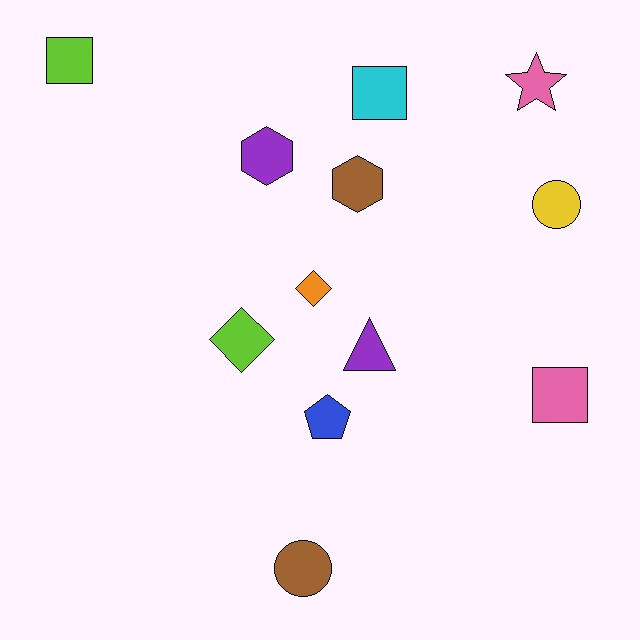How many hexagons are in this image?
There are 2 hexagons.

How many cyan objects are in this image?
There is 1 cyan object.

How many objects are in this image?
There are 12 objects.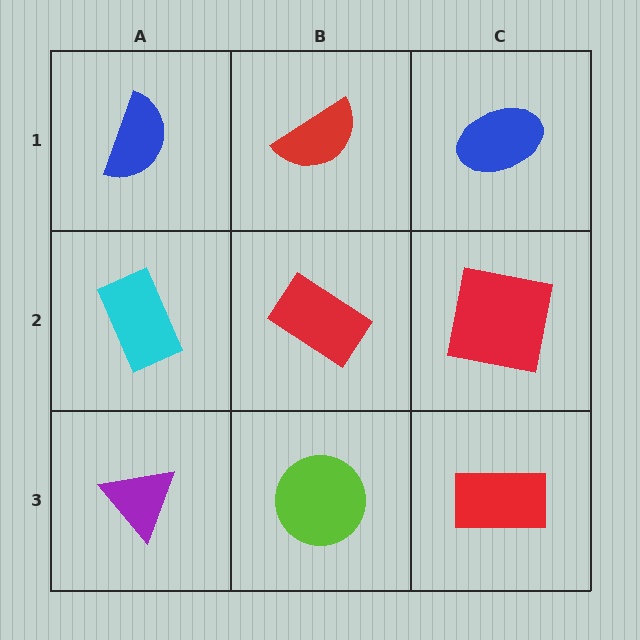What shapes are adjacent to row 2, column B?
A red semicircle (row 1, column B), a lime circle (row 3, column B), a cyan rectangle (row 2, column A), a red square (row 2, column C).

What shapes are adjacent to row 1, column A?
A cyan rectangle (row 2, column A), a red semicircle (row 1, column B).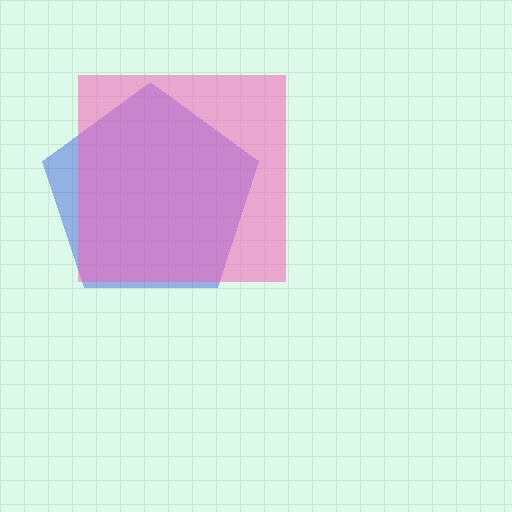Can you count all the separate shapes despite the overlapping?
Yes, there are 2 separate shapes.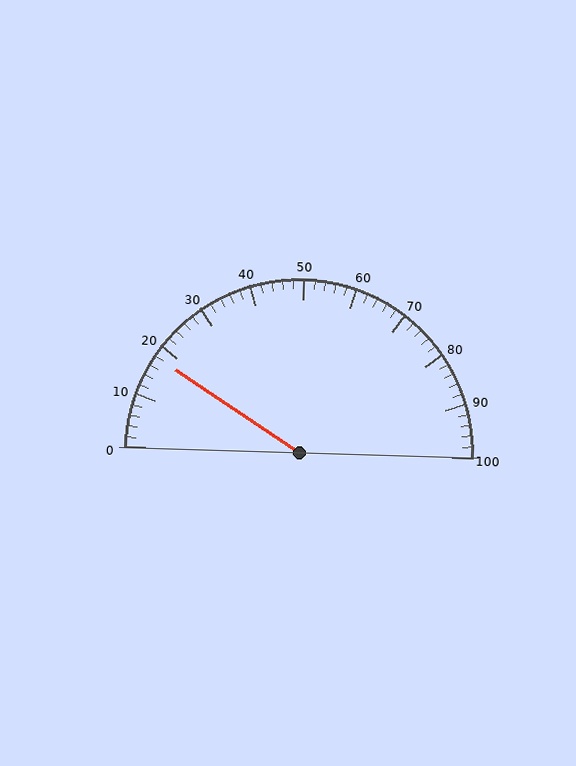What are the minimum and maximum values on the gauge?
The gauge ranges from 0 to 100.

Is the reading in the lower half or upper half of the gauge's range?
The reading is in the lower half of the range (0 to 100).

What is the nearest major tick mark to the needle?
The nearest major tick mark is 20.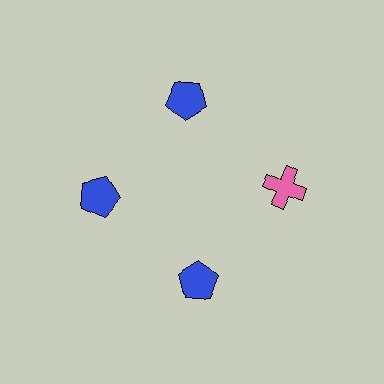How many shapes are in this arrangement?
There are 4 shapes arranged in a ring pattern.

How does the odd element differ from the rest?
It differs in both color (pink instead of blue) and shape (cross instead of pentagon).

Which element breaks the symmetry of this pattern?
The pink cross at roughly the 3 o'clock position breaks the symmetry. All other shapes are blue pentagons.